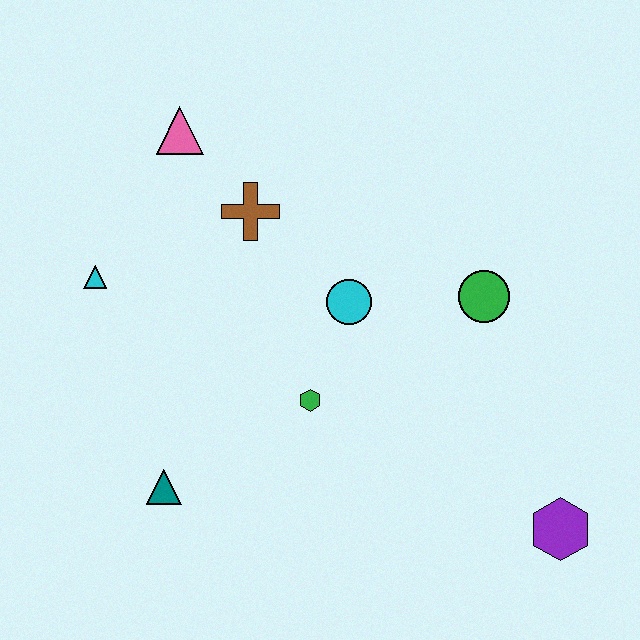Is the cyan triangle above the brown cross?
No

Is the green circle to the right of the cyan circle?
Yes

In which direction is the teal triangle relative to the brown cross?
The teal triangle is below the brown cross.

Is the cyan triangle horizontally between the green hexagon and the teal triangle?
No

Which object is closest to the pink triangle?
The brown cross is closest to the pink triangle.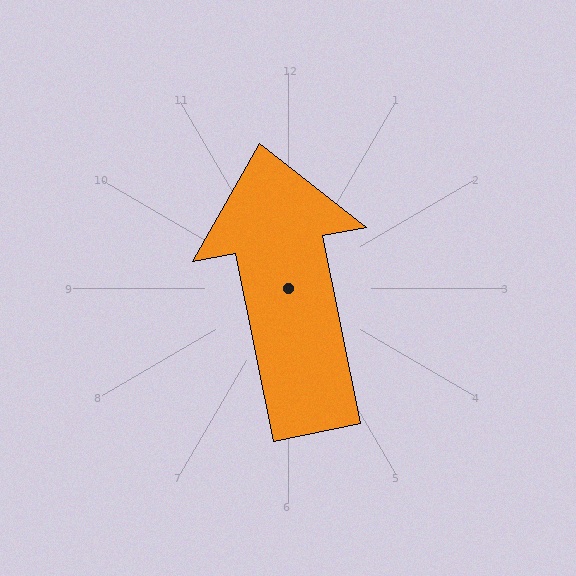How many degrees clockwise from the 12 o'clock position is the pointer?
Approximately 349 degrees.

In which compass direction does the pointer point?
North.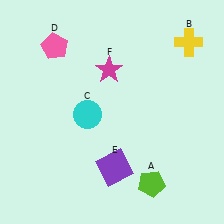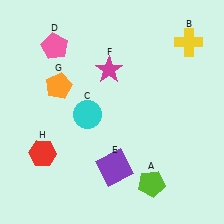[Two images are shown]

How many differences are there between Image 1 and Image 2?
There are 2 differences between the two images.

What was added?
An orange pentagon (G), a red hexagon (H) were added in Image 2.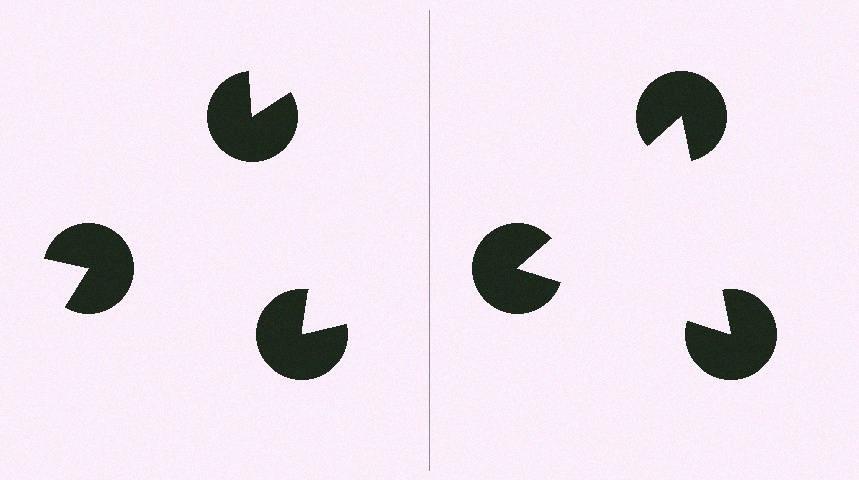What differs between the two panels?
The pac-man discs are positioned identically on both sides; only the wedge orientations differ. On the right they align to a triangle; on the left they are misaligned.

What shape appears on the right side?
An illusory triangle.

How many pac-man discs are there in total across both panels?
6 — 3 on each side.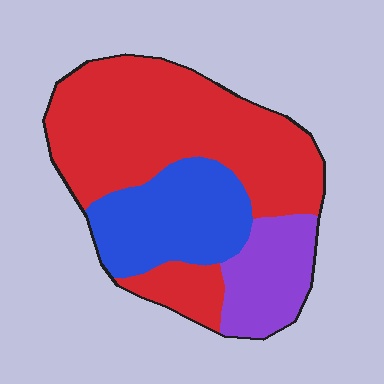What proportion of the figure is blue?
Blue covers roughly 25% of the figure.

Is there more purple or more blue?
Blue.